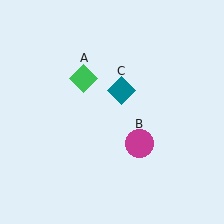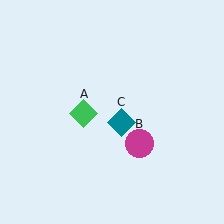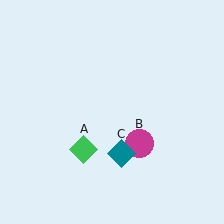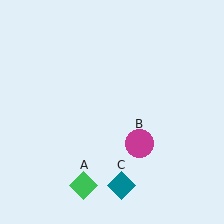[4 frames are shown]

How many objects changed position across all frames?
2 objects changed position: green diamond (object A), teal diamond (object C).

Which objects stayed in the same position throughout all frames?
Magenta circle (object B) remained stationary.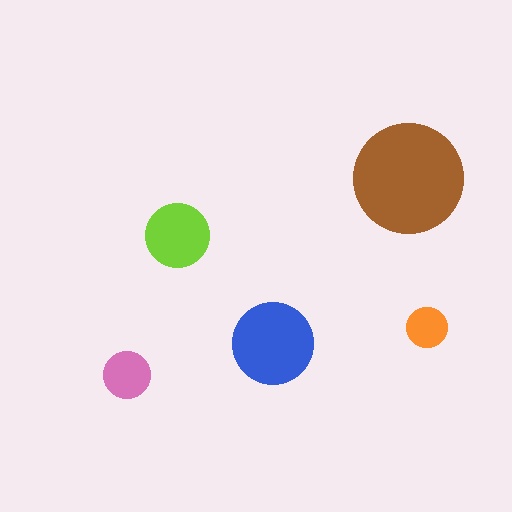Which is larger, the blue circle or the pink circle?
The blue one.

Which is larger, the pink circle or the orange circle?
The pink one.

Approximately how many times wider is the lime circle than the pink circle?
About 1.5 times wider.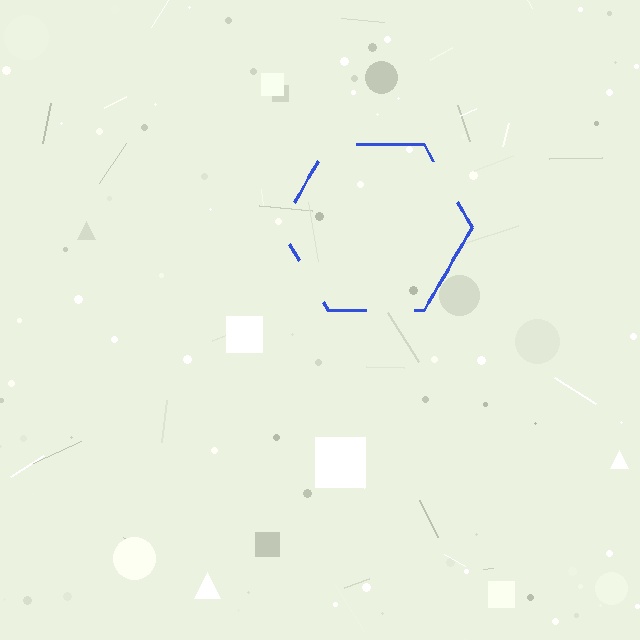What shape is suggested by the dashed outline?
The dashed outline suggests a hexagon.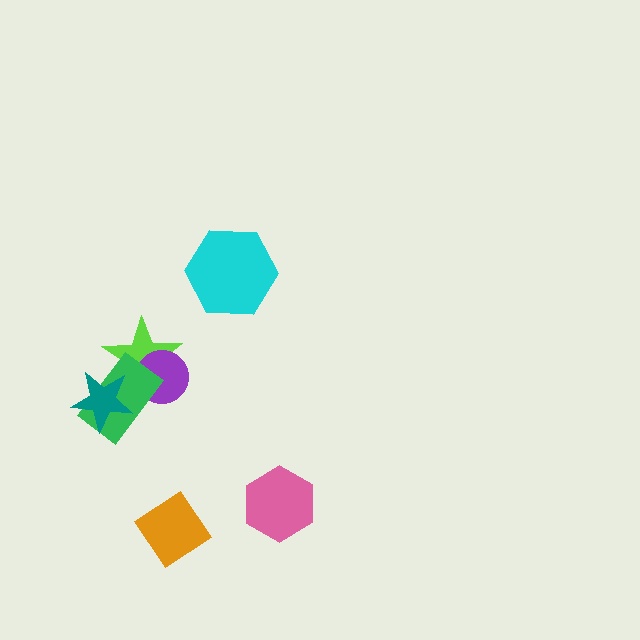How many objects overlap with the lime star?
3 objects overlap with the lime star.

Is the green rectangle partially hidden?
Yes, it is partially covered by another shape.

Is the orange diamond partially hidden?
No, no other shape covers it.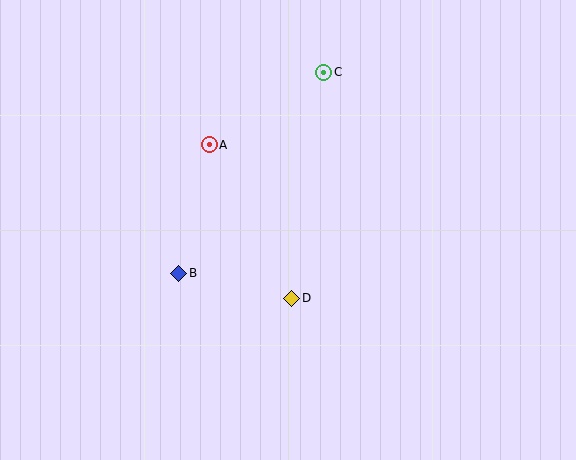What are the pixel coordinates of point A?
Point A is at (209, 145).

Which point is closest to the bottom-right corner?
Point D is closest to the bottom-right corner.